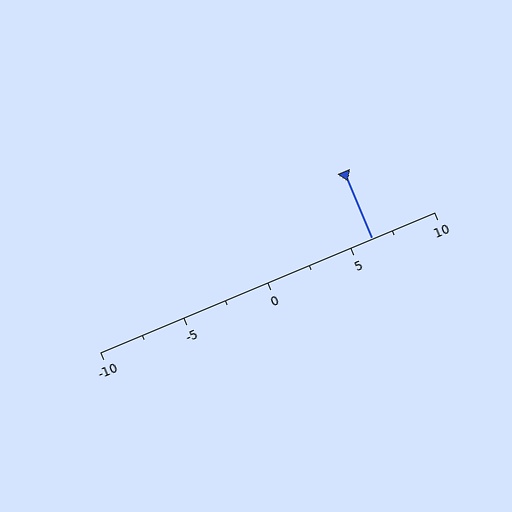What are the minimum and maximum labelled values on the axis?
The axis runs from -10 to 10.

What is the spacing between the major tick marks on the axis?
The major ticks are spaced 5 apart.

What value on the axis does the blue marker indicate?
The marker indicates approximately 6.2.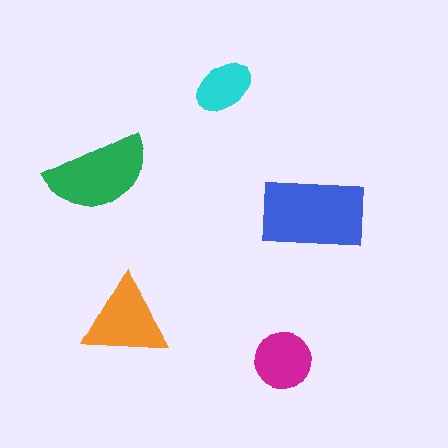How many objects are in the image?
There are 5 objects in the image.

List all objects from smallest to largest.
The cyan ellipse, the magenta circle, the orange triangle, the green semicircle, the blue rectangle.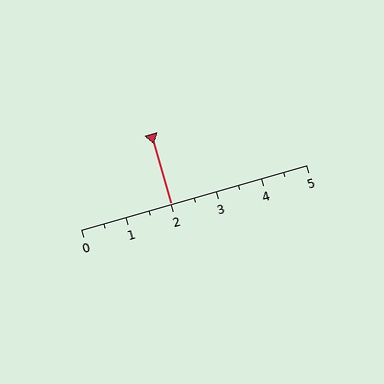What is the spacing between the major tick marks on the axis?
The major ticks are spaced 1 apart.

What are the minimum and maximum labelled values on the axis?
The axis runs from 0 to 5.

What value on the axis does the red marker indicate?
The marker indicates approximately 2.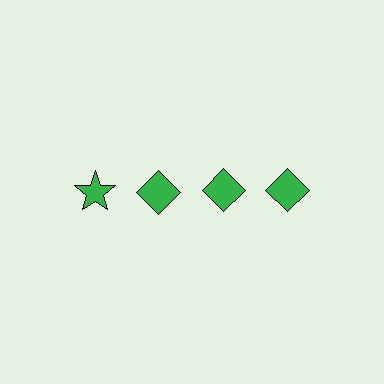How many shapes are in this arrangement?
There are 4 shapes arranged in a grid pattern.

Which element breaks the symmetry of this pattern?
The green star in the top row, leftmost column breaks the symmetry. All other shapes are green diamonds.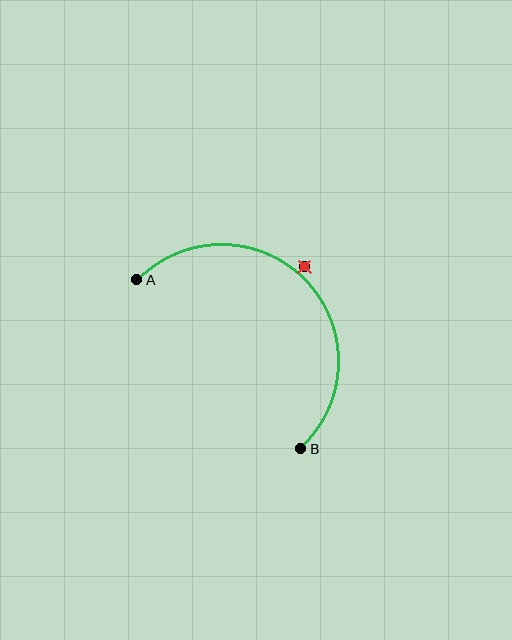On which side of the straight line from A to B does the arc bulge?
The arc bulges above and to the right of the straight line connecting A and B.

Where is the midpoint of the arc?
The arc midpoint is the point on the curve farthest from the straight line joining A and B. It sits above and to the right of that line.